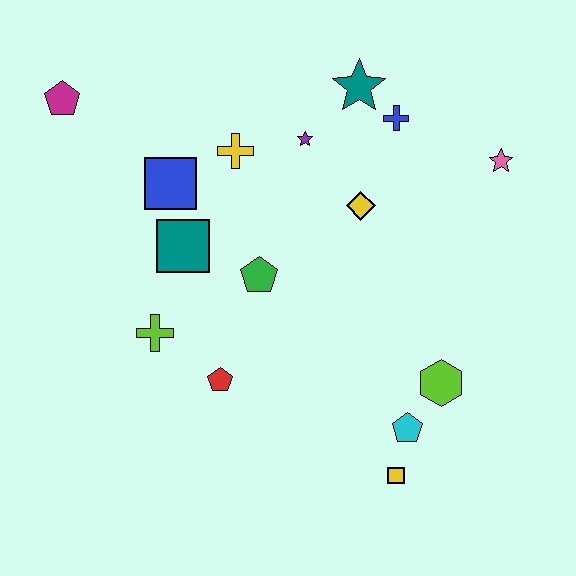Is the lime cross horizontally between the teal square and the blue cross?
No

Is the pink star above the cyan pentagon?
Yes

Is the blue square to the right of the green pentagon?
No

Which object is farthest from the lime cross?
The pink star is farthest from the lime cross.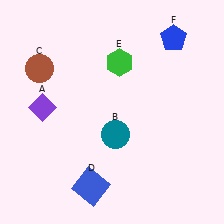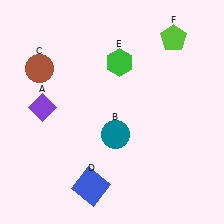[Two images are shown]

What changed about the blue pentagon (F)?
In Image 1, F is blue. In Image 2, it changed to lime.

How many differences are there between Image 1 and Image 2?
There is 1 difference between the two images.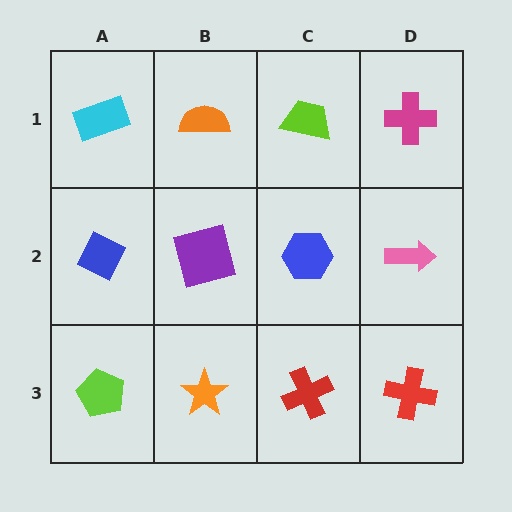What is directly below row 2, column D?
A red cross.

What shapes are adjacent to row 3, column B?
A purple square (row 2, column B), a lime pentagon (row 3, column A), a red cross (row 3, column C).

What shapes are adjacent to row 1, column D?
A pink arrow (row 2, column D), a lime trapezoid (row 1, column C).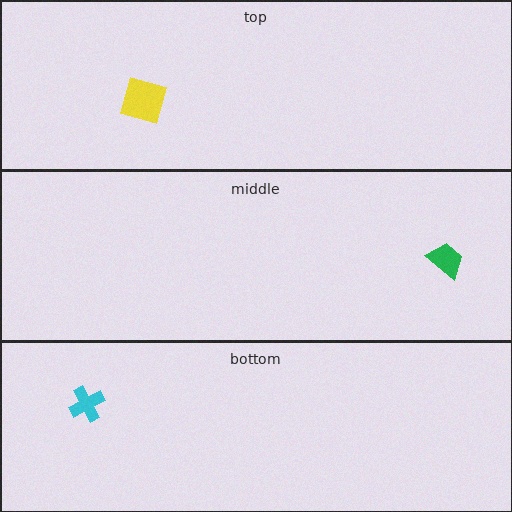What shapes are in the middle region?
The green trapezoid.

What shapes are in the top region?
The yellow diamond.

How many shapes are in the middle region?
1.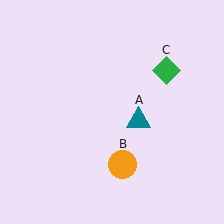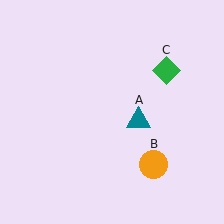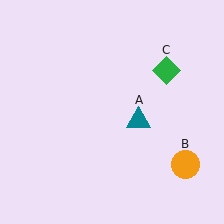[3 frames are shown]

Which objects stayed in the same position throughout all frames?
Teal triangle (object A) and green diamond (object C) remained stationary.